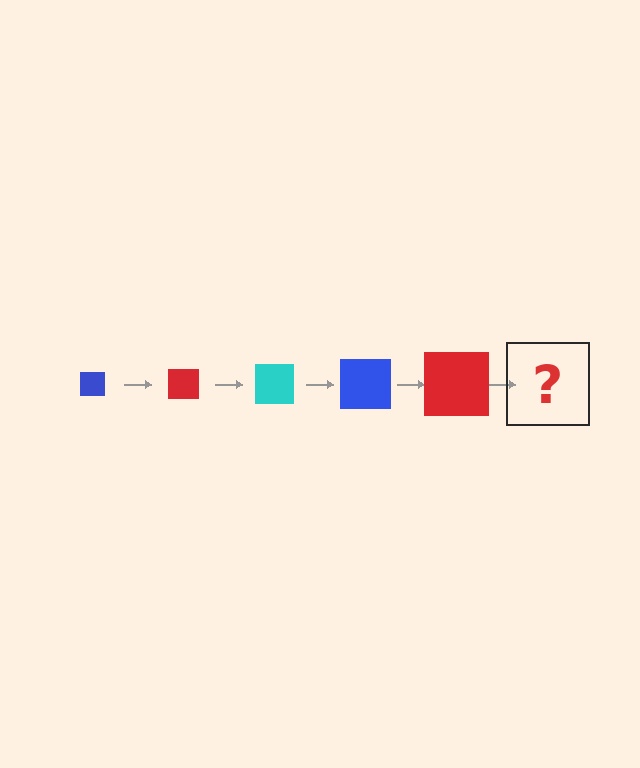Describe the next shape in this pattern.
It should be a cyan square, larger than the previous one.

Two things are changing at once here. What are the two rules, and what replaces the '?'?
The two rules are that the square grows larger each step and the color cycles through blue, red, and cyan. The '?' should be a cyan square, larger than the previous one.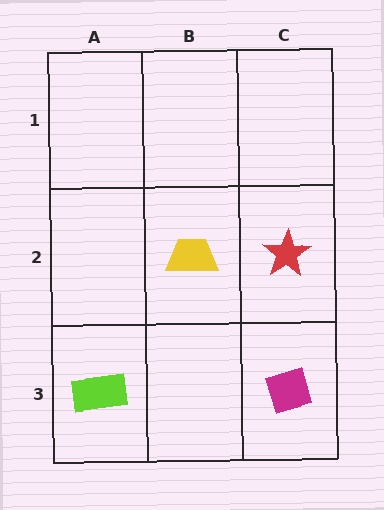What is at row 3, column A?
A lime rectangle.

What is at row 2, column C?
A red star.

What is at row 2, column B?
A yellow trapezoid.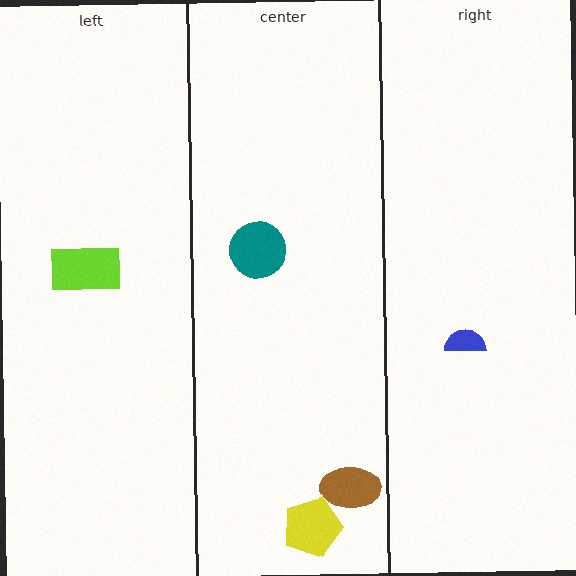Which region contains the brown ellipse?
The center region.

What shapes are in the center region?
The yellow pentagon, the teal circle, the brown ellipse.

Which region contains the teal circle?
The center region.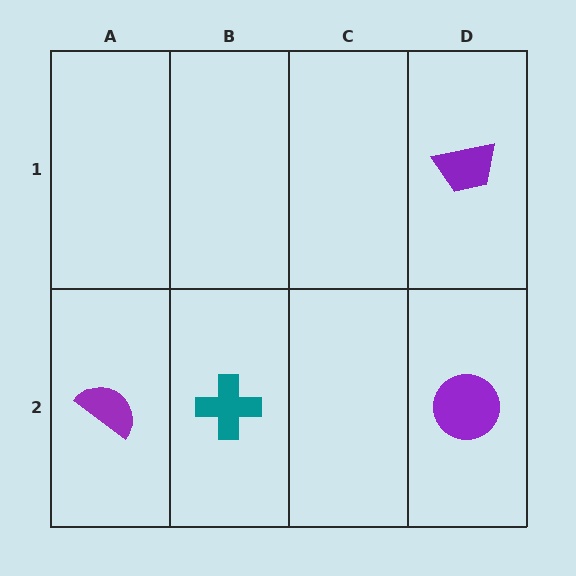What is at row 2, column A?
A purple semicircle.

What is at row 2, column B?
A teal cross.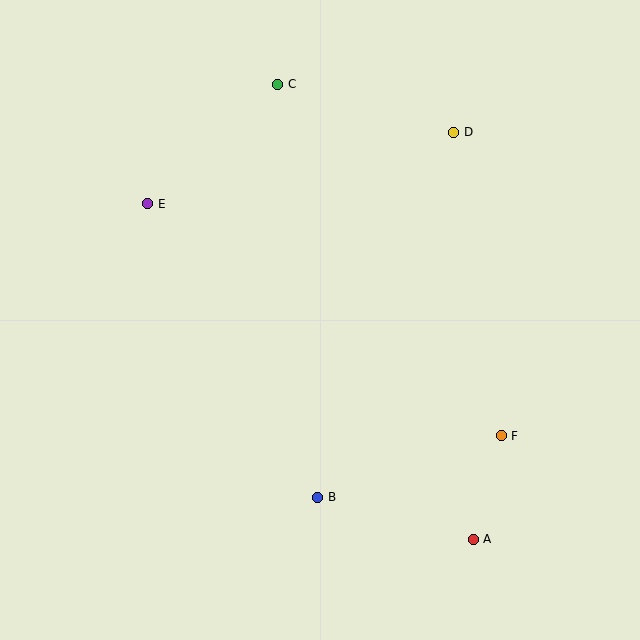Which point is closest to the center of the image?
Point B at (318, 497) is closest to the center.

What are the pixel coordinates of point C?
Point C is at (278, 84).